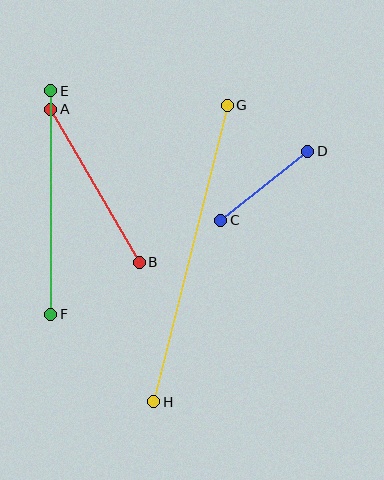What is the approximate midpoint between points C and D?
The midpoint is at approximately (264, 186) pixels.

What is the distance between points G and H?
The distance is approximately 306 pixels.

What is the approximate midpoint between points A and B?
The midpoint is at approximately (95, 186) pixels.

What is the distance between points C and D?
The distance is approximately 111 pixels.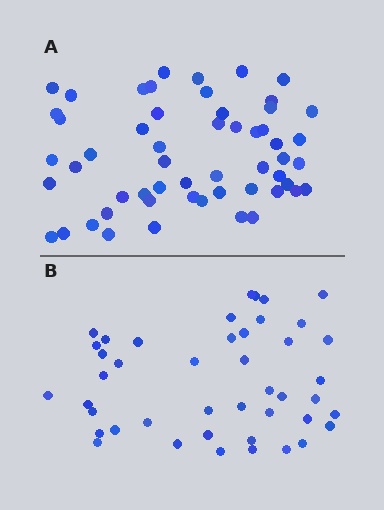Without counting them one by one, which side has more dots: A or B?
Region A (the top region) has more dots.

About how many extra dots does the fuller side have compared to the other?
Region A has roughly 12 or so more dots than region B.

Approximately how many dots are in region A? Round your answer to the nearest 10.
About 60 dots. (The exact count is 55, which rounds to 60.)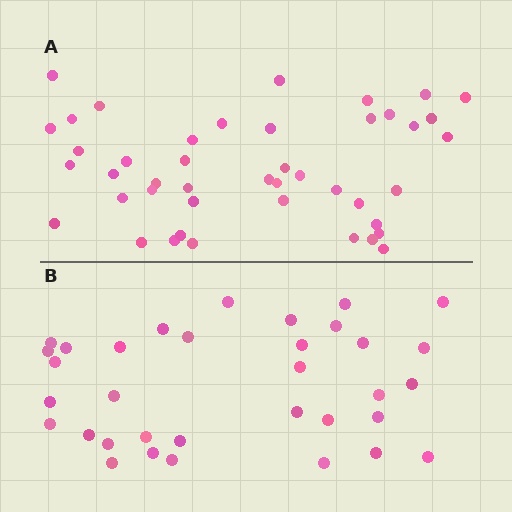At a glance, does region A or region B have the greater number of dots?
Region A (the top region) has more dots.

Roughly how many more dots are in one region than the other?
Region A has roughly 10 or so more dots than region B.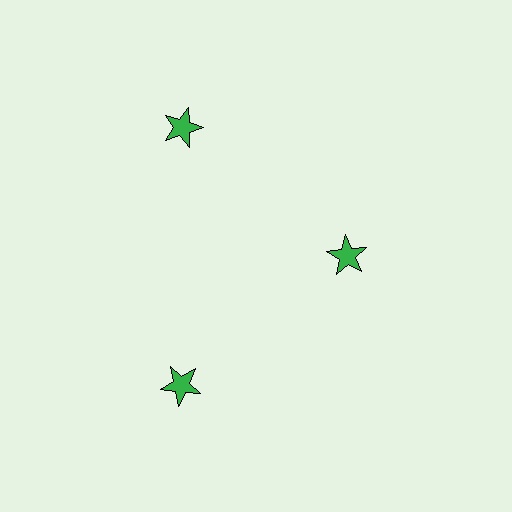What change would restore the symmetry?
The symmetry would be restored by moving it outward, back onto the ring so that all 3 stars sit at equal angles and equal distance from the center.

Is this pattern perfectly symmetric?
No. The 3 green stars are arranged in a ring, but one element near the 3 o'clock position is pulled inward toward the center, breaking the 3-fold rotational symmetry.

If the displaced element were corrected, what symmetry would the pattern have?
It would have 3-fold rotational symmetry — the pattern would map onto itself every 120 degrees.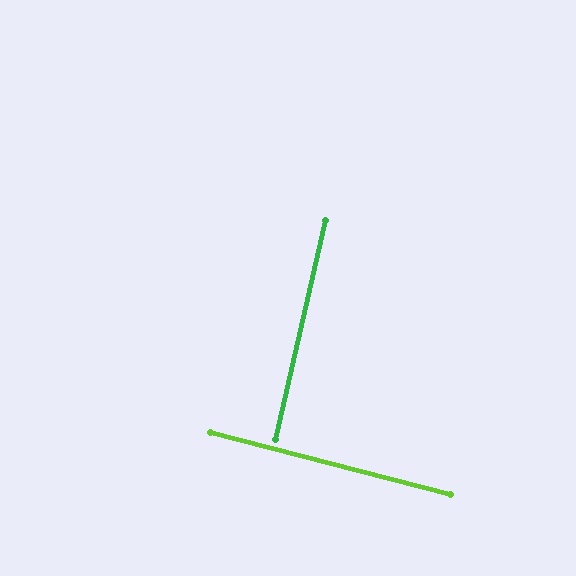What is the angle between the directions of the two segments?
Approximately 88 degrees.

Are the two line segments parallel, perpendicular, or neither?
Perpendicular — they meet at approximately 88°.